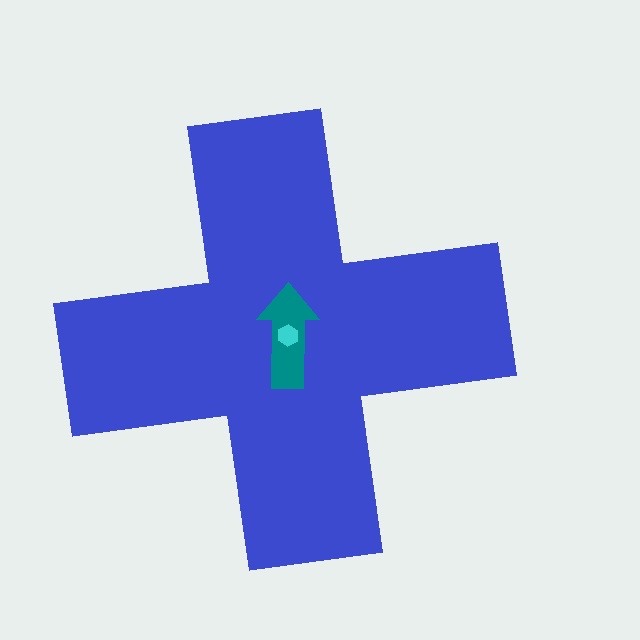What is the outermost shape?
The blue cross.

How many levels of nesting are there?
3.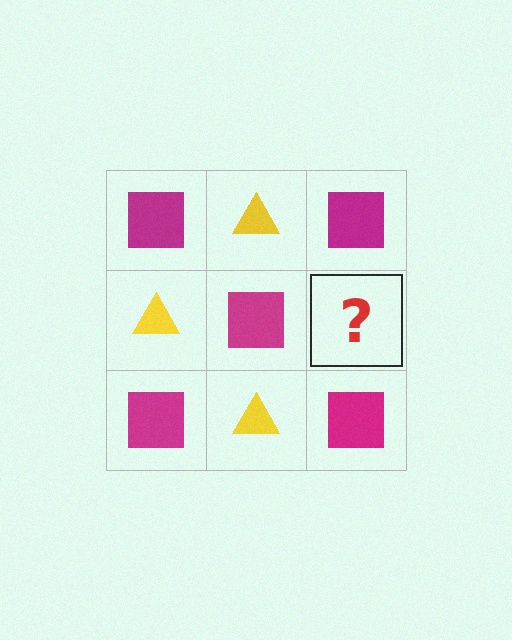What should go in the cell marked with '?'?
The missing cell should contain a yellow triangle.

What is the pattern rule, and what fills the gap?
The rule is that it alternates magenta square and yellow triangle in a checkerboard pattern. The gap should be filled with a yellow triangle.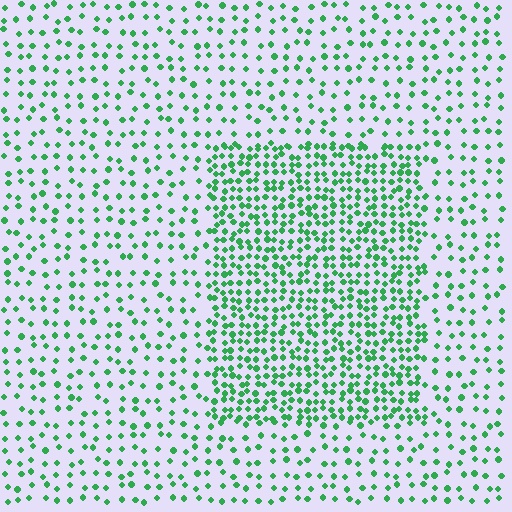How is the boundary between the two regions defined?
The boundary is defined by a change in element density (approximately 2.2x ratio). All elements are the same color, size, and shape.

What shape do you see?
I see a rectangle.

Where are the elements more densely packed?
The elements are more densely packed inside the rectangle boundary.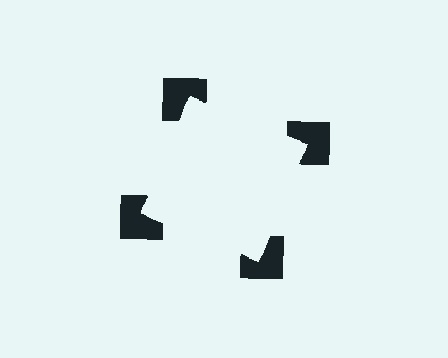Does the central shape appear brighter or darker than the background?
It typically appears slightly brighter than the background, even though no actual brightness change is drawn.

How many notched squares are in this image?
There are 4 — one at each vertex of the illusory square.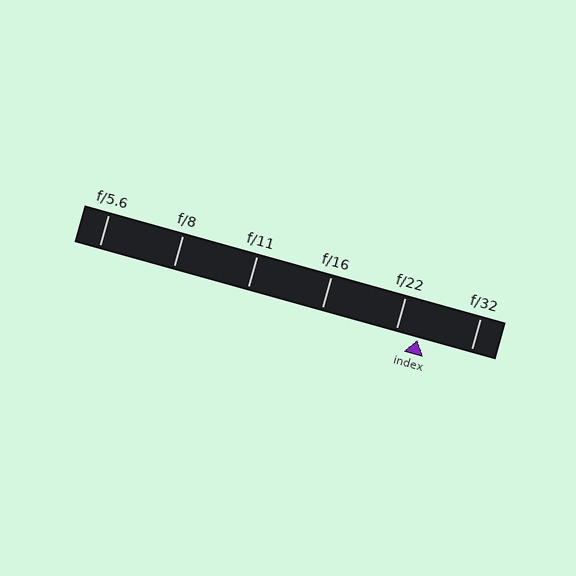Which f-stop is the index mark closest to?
The index mark is closest to f/22.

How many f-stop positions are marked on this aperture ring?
There are 6 f-stop positions marked.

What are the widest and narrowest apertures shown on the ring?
The widest aperture shown is f/5.6 and the narrowest is f/32.